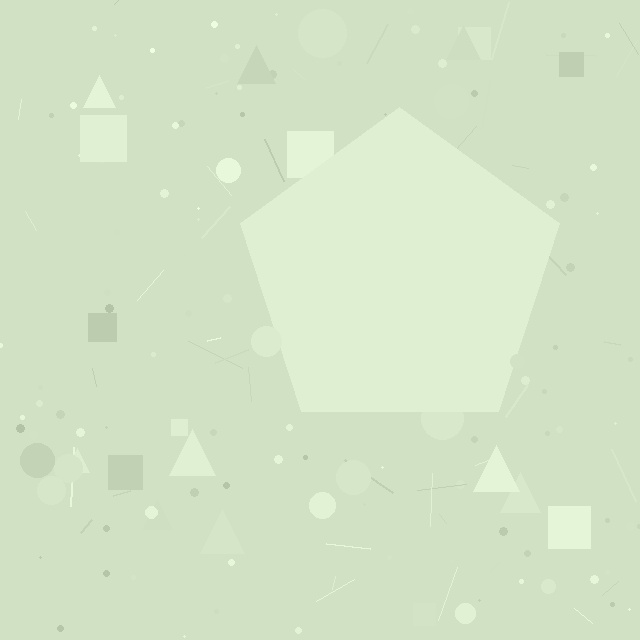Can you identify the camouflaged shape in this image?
The camouflaged shape is a pentagon.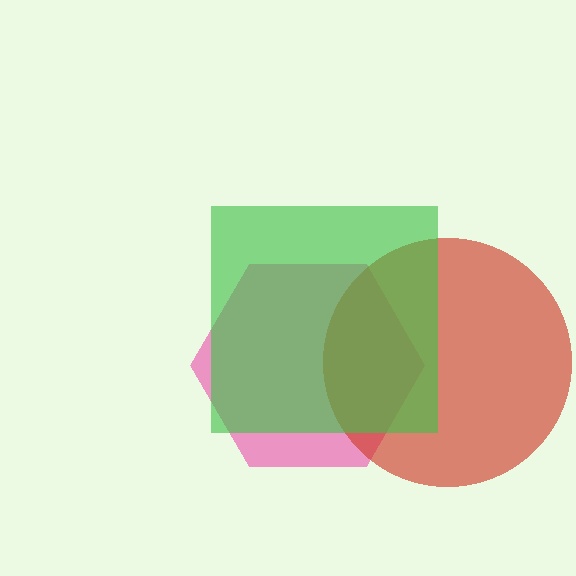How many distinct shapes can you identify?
There are 3 distinct shapes: a pink hexagon, a red circle, a green square.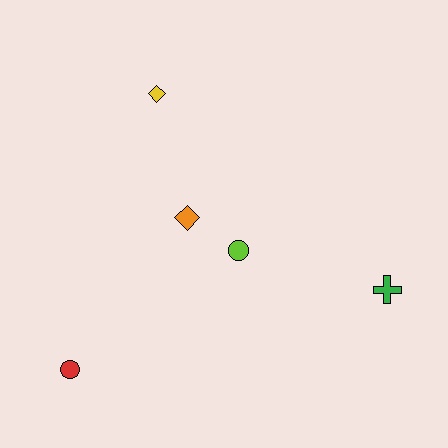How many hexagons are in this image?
There are no hexagons.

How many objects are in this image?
There are 5 objects.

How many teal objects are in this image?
There are no teal objects.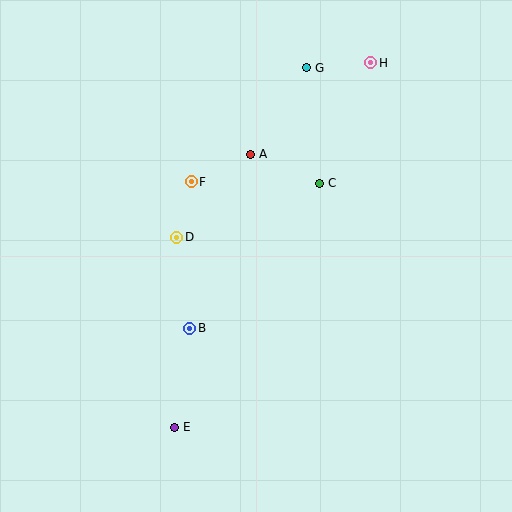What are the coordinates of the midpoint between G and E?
The midpoint between G and E is at (241, 248).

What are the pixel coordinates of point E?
Point E is at (175, 427).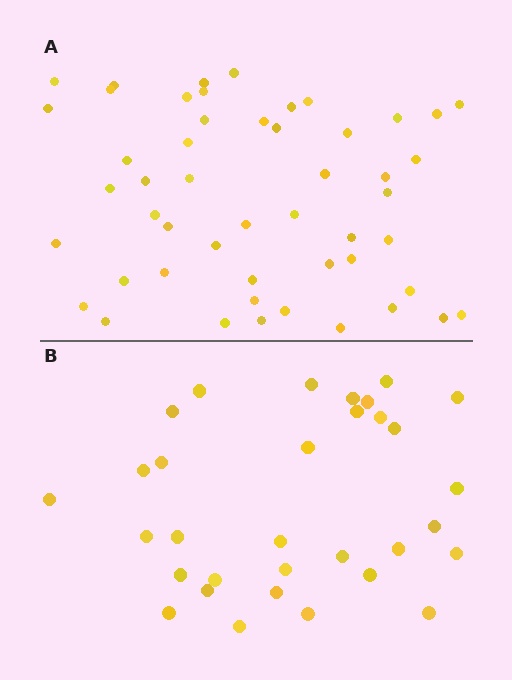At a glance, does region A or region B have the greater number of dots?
Region A (the top region) has more dots.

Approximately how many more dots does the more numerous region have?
Region A has approximately 20 more dots than region B.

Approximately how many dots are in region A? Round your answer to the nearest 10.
About 50 dots.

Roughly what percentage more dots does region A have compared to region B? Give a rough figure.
About 55% more.